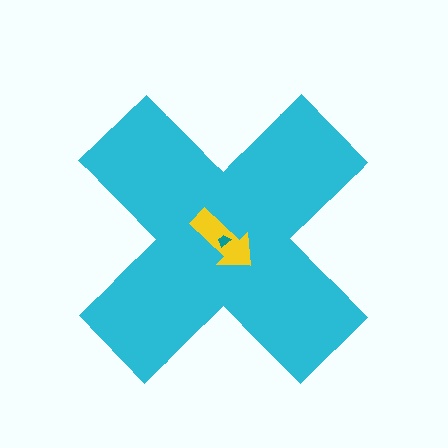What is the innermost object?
The teal trapezoid.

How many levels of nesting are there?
3.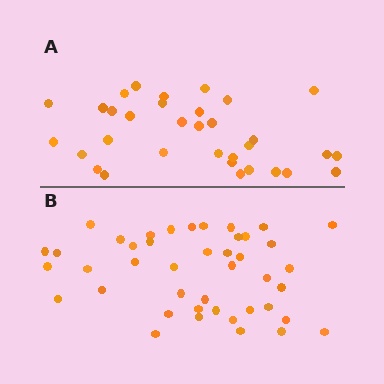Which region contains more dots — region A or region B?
Region B (the bottom region) has more dots.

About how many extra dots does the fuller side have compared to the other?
Region B has roughly 10 or so more dots than region A.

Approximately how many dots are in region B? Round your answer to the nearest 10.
About 40 dots. (The exact count is 43, which rounds to 40.)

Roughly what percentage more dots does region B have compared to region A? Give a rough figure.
About 30% more.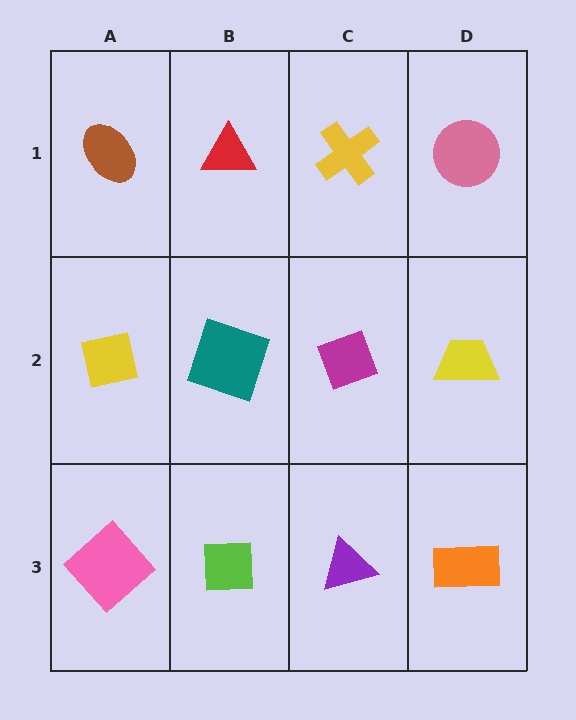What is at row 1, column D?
A pink circle.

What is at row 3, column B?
A lime square.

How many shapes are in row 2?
4 shapes.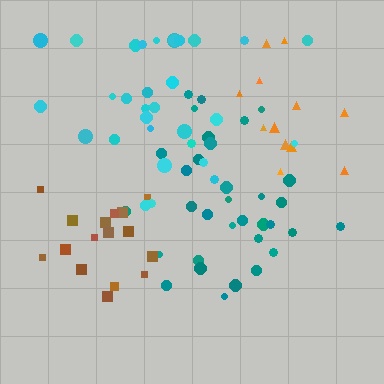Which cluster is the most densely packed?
Brown.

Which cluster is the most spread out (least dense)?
Cyan.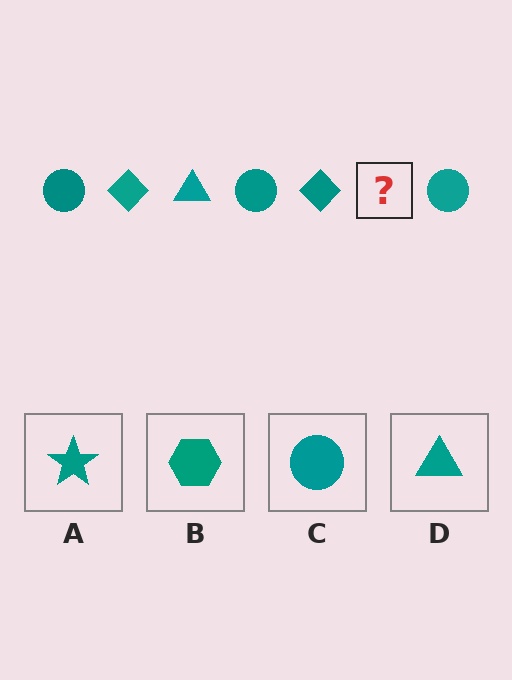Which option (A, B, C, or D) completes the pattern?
D.